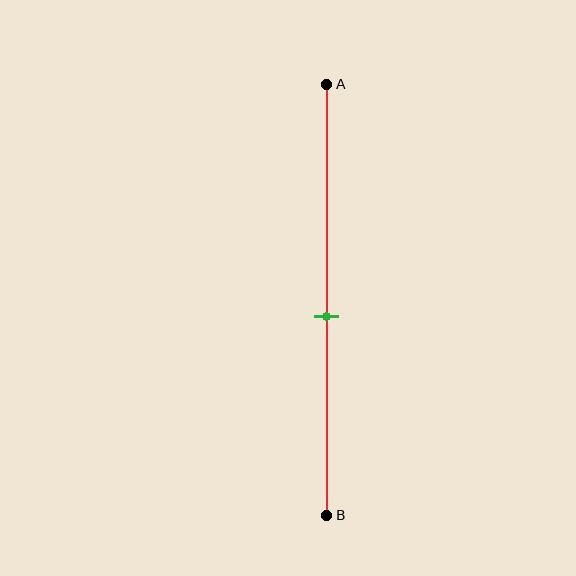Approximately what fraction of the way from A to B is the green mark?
The green mark is approximately 55% of the way from A to B.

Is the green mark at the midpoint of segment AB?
No, the mark is at about 55% from A, not at the 50% midpoint.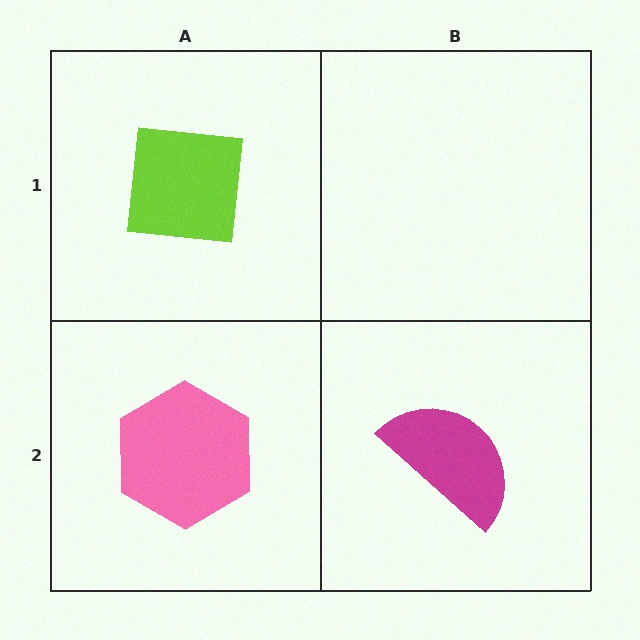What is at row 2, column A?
A pink hexagon.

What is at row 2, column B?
A magenta semicircle.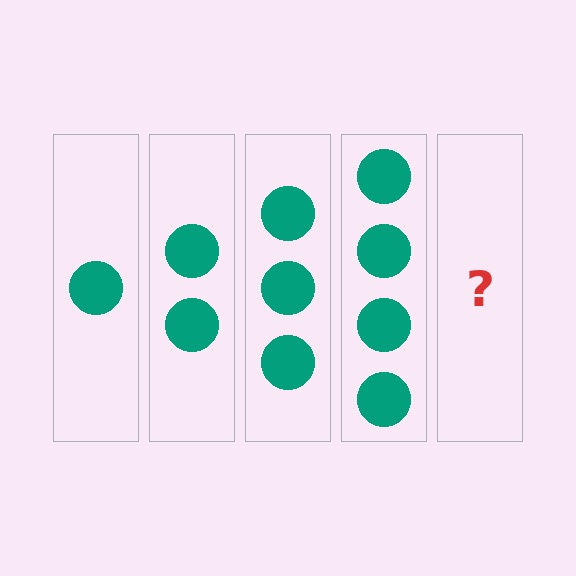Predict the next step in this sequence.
The next step is 5 circles.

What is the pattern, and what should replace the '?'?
The pattern is that each step adds one more circle. The '?' should be 5 circles.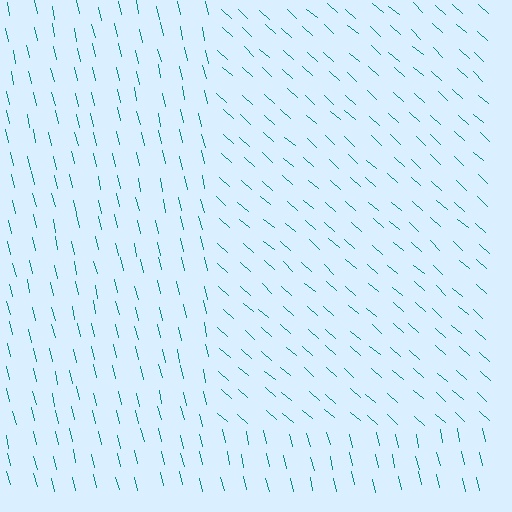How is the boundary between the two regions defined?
The boundary is defined purely by a change in line orientation (approximately 36 degrees difference). All lines are the same color and thickness.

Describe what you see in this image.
The image is filled with small teal line segments. A rectangle region in the image has lines oriented differently from the surrounding lines, creating a visible texture boundary.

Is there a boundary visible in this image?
Yes, there is a texture boundary formed by a change in line orientation.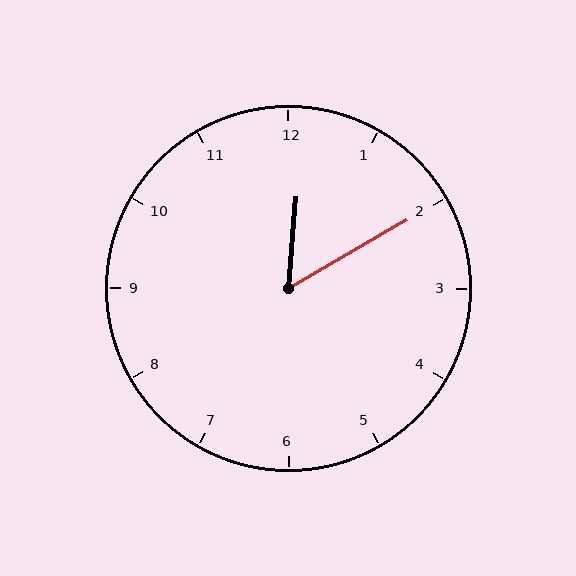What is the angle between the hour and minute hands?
Approximately 55 degrees.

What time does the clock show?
12:10.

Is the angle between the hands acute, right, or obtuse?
It is acute.